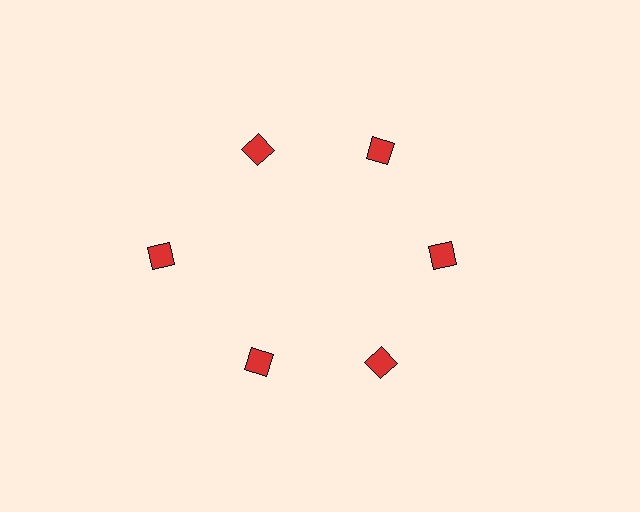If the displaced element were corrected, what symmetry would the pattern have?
It would have 6-fold rotational symmetry — the pattern would map onto itself every 60 degrees.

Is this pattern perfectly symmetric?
No. The 6 red squares are arranged in a ring, but one element near the 9 o'clock position is pushed outward from the center, breaking the 6-fold rotational symmetry.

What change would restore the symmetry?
The symmetry would be restored by moving it inward, back onto the ring so that all 6 squares sit at equal angles and equal distance from the center.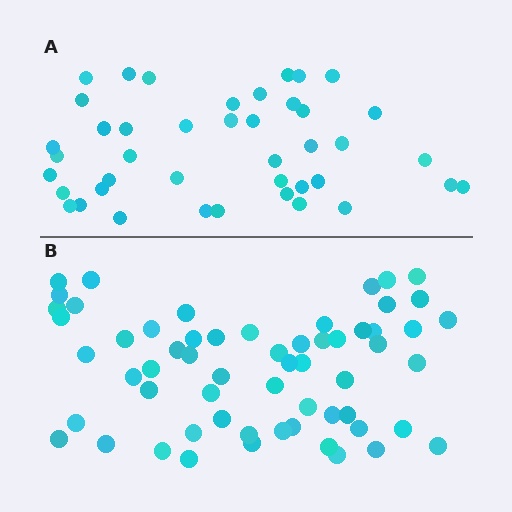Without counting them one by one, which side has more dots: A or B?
Region B (the bottom region) has more dots.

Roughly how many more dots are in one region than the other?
Region B has approximately 20 more dots than region A.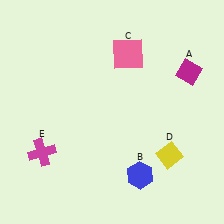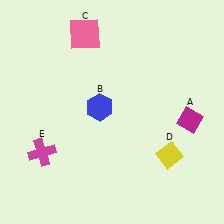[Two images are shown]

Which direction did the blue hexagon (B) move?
The blue hexagon (B) moved up.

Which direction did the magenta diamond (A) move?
The magenta diamond (A) moved down.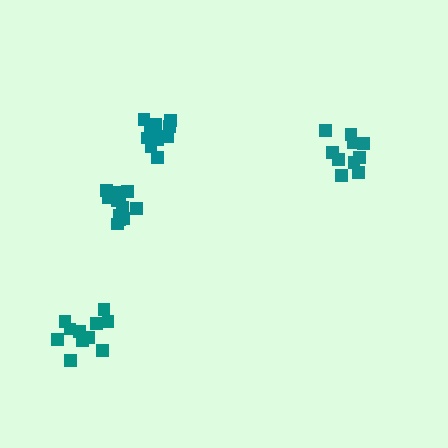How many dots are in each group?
Group 1: 11 dots, Group 2: 10 dots, Group 3: 12 dots, Group 4: 11 dots (44 total).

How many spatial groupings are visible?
There are 4 spatial groupings.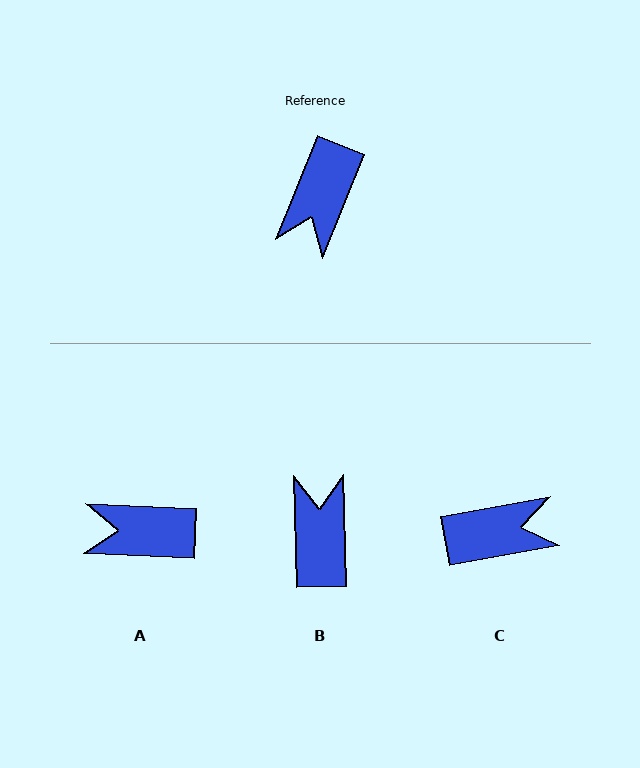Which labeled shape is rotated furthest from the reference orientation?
B, about 157 degrees away.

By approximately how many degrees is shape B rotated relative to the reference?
Approximately 157 degrees clockwise.